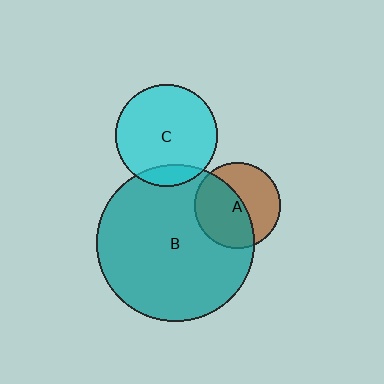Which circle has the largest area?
Circle B (teal).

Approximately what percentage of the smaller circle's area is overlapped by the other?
Approximately 55%.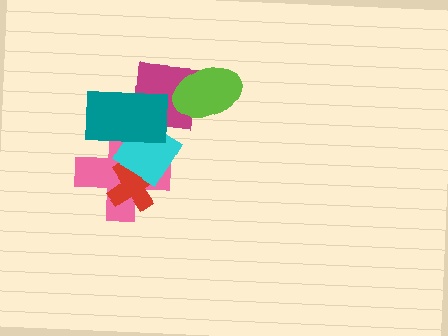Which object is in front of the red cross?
The cyan diamond is in front of the red cross.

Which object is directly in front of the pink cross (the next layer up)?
The red cross is directly in front of the pink cross.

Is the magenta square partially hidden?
Yes, it is partially covered by another shape.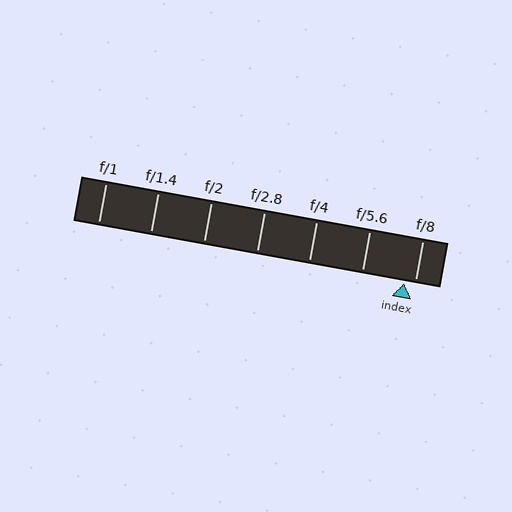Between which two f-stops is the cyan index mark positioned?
The index mark is between f/5.6 and f/8.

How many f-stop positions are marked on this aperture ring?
There are 7 f-stop positions marked.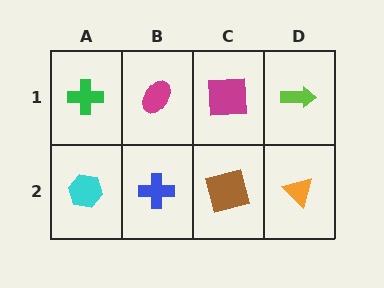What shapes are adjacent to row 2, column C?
A magenta square (row 1, column C), a blue cross (row 2, column B), an orange triangle (row 2, column D).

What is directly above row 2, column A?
A green cross.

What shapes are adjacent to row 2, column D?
A lime arrow (row 1, column D), a brown square (row 2, column C).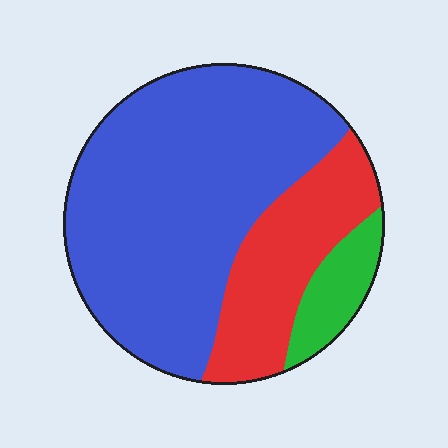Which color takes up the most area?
Blue, at roughly 65%.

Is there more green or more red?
Red.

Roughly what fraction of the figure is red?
Red takes up less than a quarter of the figure.